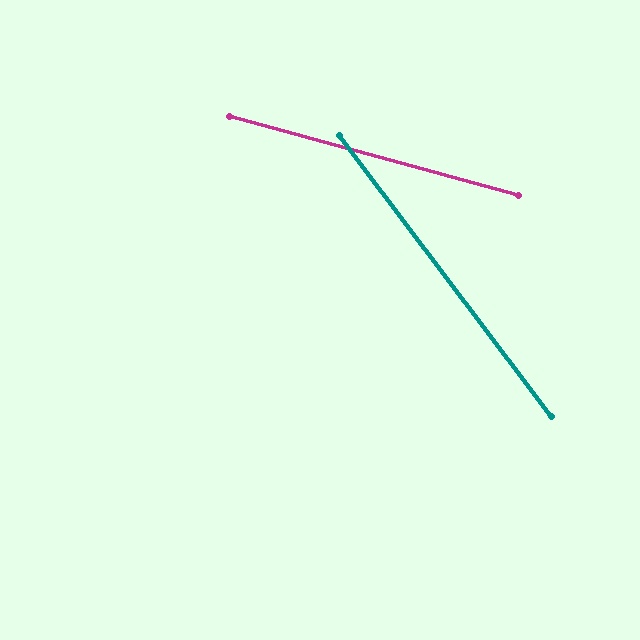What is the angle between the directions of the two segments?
Approximately 38 degrees.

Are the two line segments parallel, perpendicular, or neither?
Neither parallel nor perpendicular — they differ by about 38°.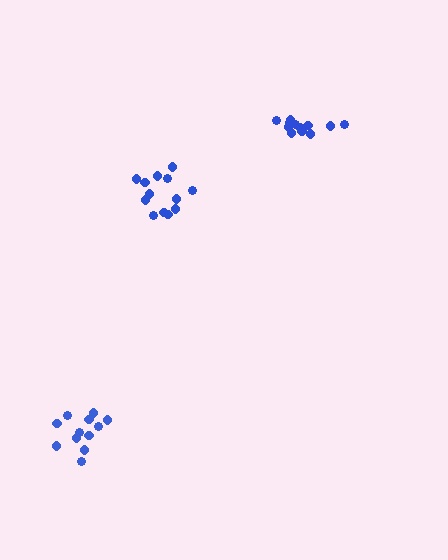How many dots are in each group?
Group 1: 12 dots, Group 2: 12 dots, Group 3: 13 dots (37 total).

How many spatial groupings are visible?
There are 3 spatial groupings.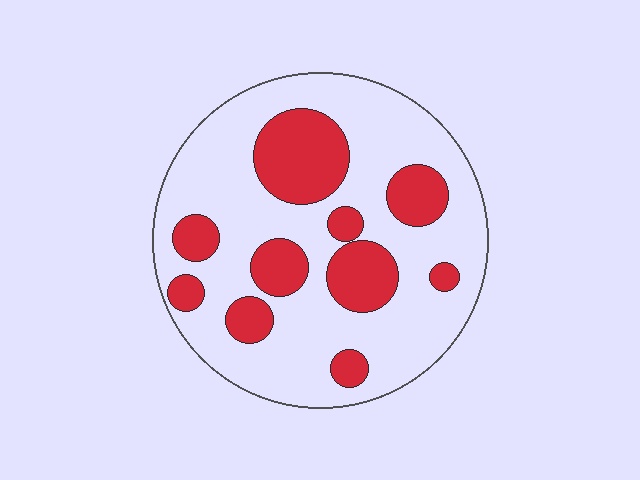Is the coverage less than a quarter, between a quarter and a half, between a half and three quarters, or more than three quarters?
Between a quarter and a half.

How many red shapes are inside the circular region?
10.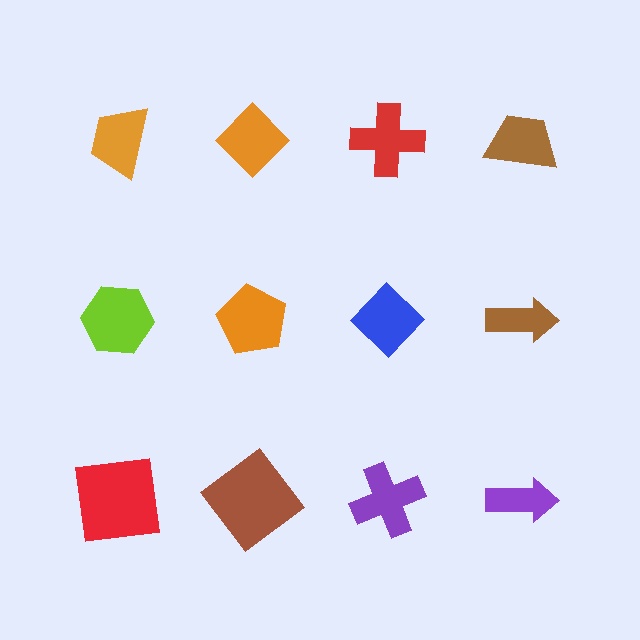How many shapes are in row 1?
4 shapes.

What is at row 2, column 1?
A lime hexagon.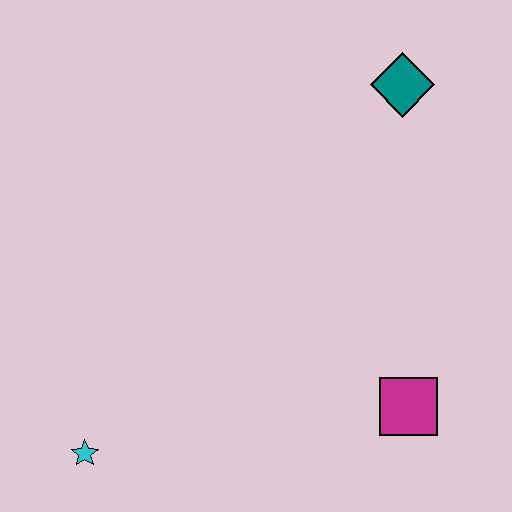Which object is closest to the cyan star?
The magenta square is closest to the cyan star.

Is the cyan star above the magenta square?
No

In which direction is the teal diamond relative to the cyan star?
The teal diamond is above the cyan star.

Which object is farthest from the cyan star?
The teal diamond is farthest from the cyan star.